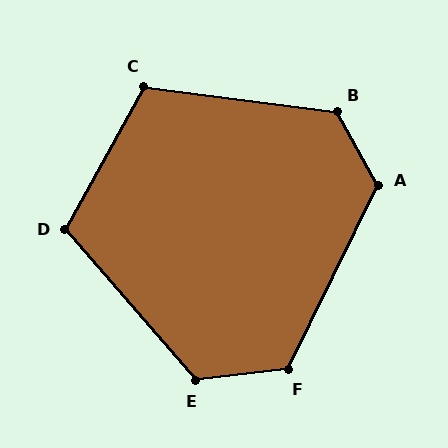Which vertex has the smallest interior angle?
D, at approximately 110 degrees.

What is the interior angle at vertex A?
Approximately 125 degrees (obtuse).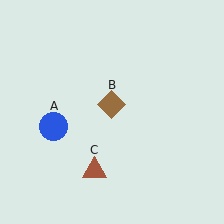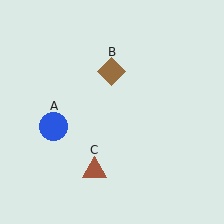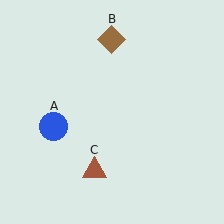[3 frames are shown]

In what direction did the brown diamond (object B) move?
The brown diamond (object B) moved up.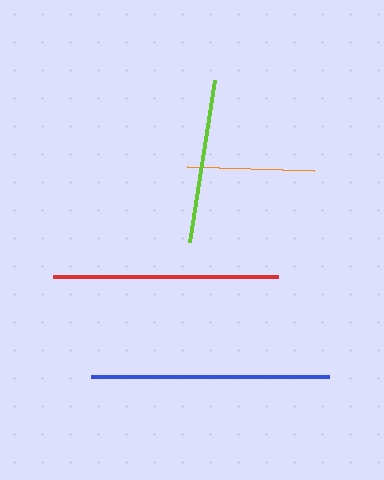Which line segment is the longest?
The blue line is the longest at approximately 238 pixels.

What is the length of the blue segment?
The blue segment is approximately 238 pixels long.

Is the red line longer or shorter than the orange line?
The red line is longer than the orange line.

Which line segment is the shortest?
The orange line is the shortest at approximately 127 pixels.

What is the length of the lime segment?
The lime segment is approximately 164 pixels long.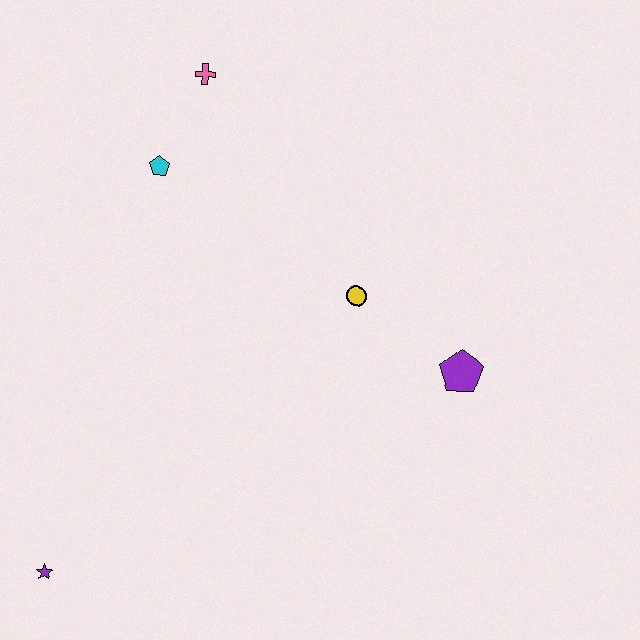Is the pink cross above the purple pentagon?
Yes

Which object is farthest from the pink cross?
The purple star is farthest from the pink cross.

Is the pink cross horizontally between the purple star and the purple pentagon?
Yes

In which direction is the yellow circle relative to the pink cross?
The yellow circle is below the pink cross.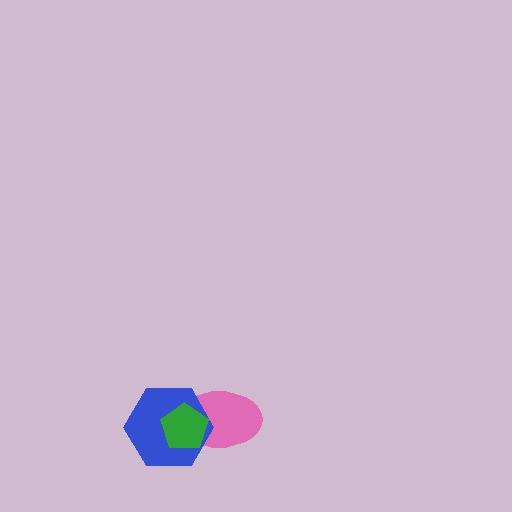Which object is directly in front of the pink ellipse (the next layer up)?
The blue hexagon is directly in front of the pink ellipse.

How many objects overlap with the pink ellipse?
2 objects overlap with the pink ellipse.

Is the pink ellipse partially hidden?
Yes, it is partially covered by another shape.